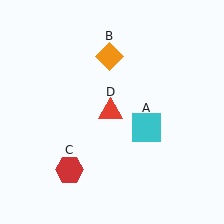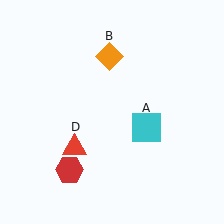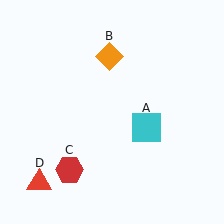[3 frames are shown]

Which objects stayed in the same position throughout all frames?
Cyan square (object A) and orange diamond (object B) and red hexagon (object C) remained stationary.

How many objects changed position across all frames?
1 object changed position: red triangle (object D).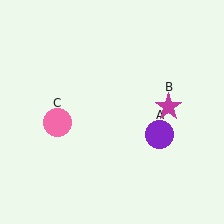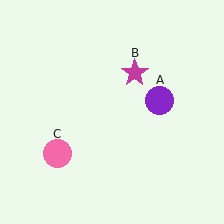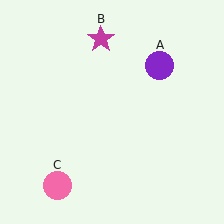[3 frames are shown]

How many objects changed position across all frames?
3 objects changed position: purple circle (object A), magenta star (object B), pink circle (object C).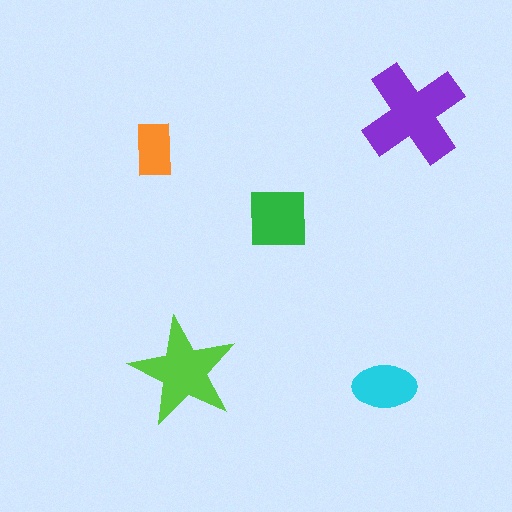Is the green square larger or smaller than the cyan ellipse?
Larger.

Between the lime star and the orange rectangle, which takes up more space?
The lime star.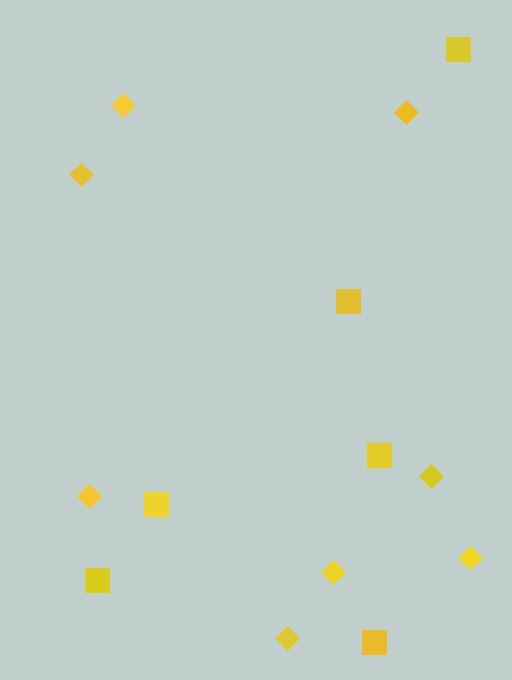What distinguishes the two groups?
There are 2 groups: one group of squares (6) and one group of diamonds (8).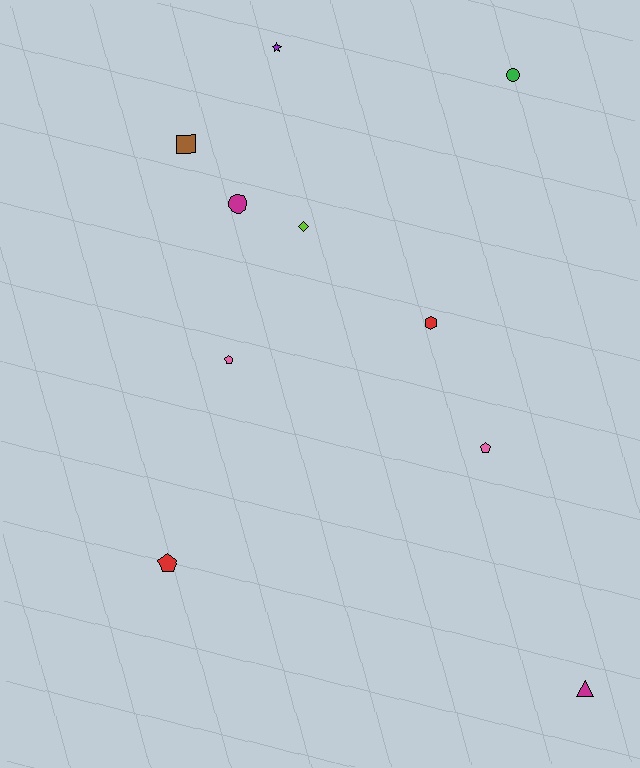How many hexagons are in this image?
There is 1 hexagon.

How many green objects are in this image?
There is 1 green object.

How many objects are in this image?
There are 10 objects.